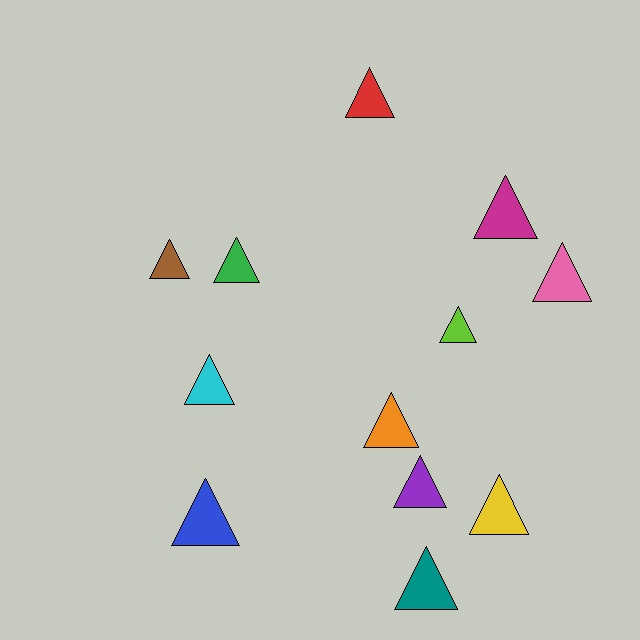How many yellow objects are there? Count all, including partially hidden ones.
There is 1 yellow object.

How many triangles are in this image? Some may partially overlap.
There are 12 triangles.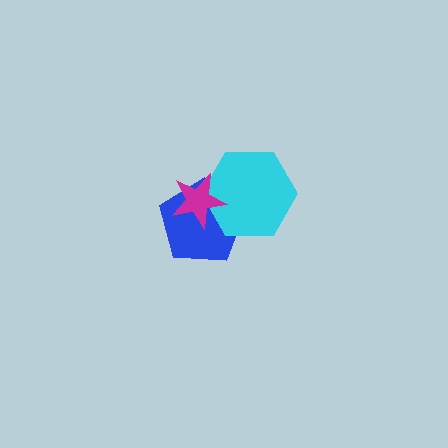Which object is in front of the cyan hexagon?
The magenta star is in front of the cyan hexagon.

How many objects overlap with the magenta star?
2 objects overlap with the magenta star.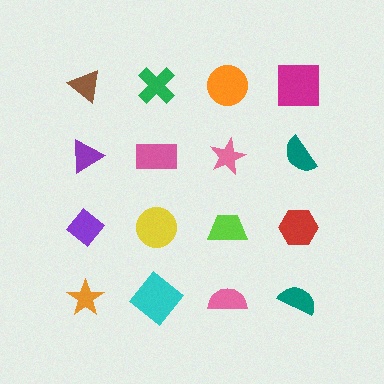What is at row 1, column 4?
A magenta square.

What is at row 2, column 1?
A purple triangle.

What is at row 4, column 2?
A cyan diamond.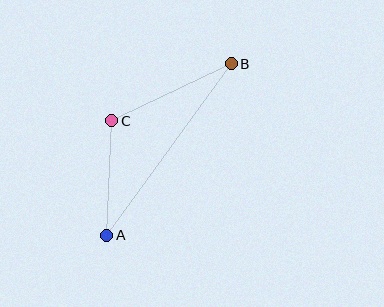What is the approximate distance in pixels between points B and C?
The distance between B and C is approximately 132 pixels.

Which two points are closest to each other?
Points A and C are closest to each other.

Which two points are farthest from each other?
Points A and B are farthest from each other.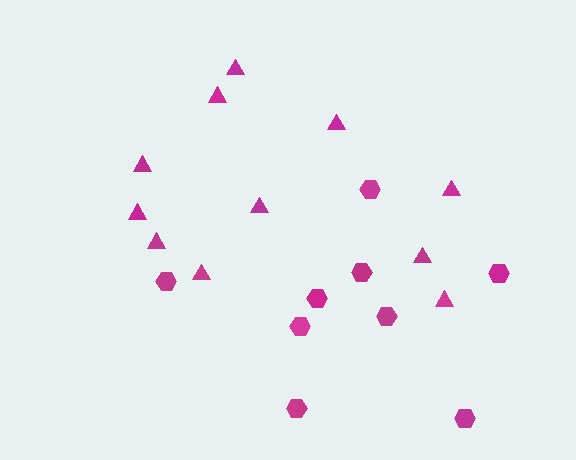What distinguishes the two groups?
There are 2 groups: one group of triangles (11) and one group of hexagons (9).